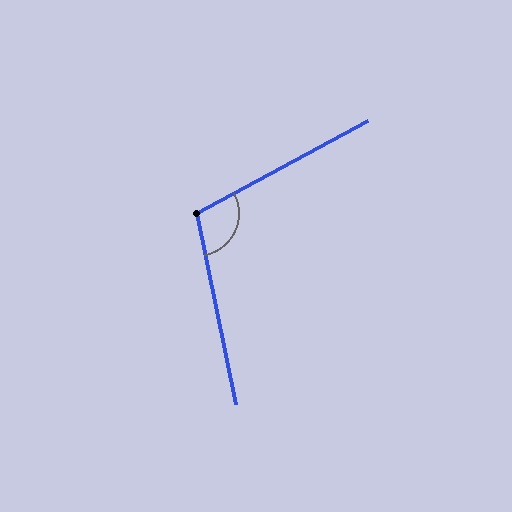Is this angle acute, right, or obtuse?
It is obtuse.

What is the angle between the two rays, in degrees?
Approximately 107 degrees.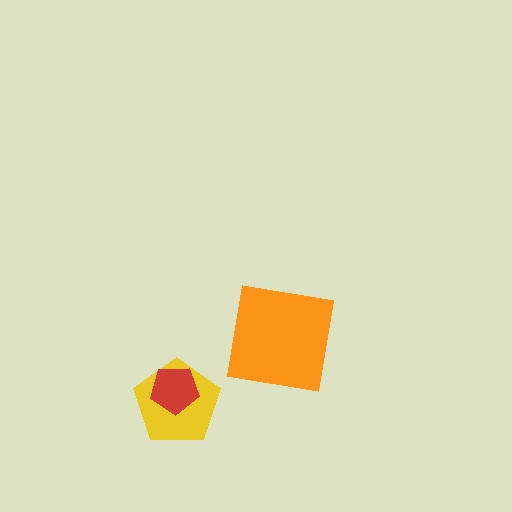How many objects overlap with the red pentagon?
1 object overlaps with the red pentagon.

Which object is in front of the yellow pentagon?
The red pentagon is in front of the yellow pentagon.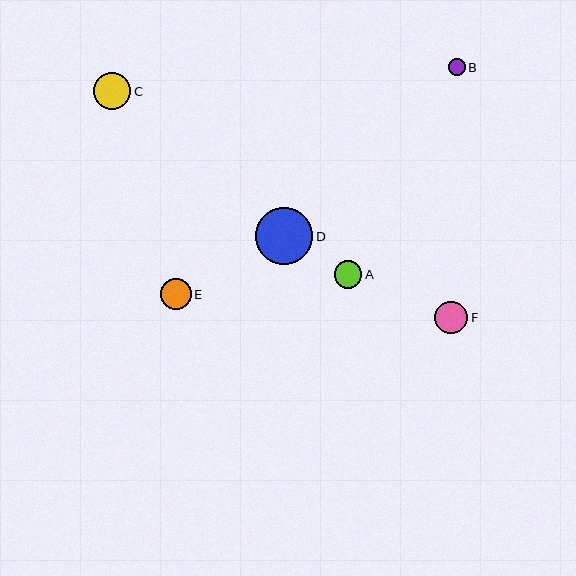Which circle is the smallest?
Circle B is the smallest with a size of approximately 17 pixels.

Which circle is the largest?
Circle D is the largest with a size of approximately 57 pixels.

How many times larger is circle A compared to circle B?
Circle A is approximately 1.7 times the size of circle B.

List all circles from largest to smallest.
From largest to smallest: D, C, F, E, A, B.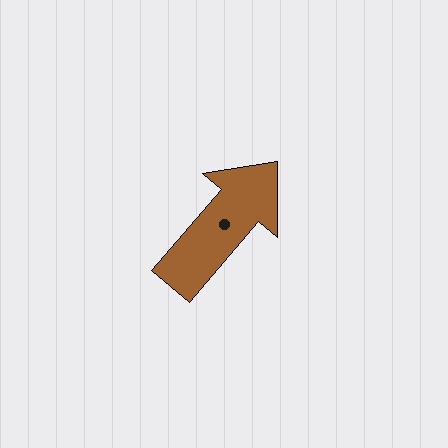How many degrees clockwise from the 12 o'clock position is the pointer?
Approximately 41 degrees.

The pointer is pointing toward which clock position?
Roughly 1 o'clock.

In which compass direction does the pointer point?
Northeast.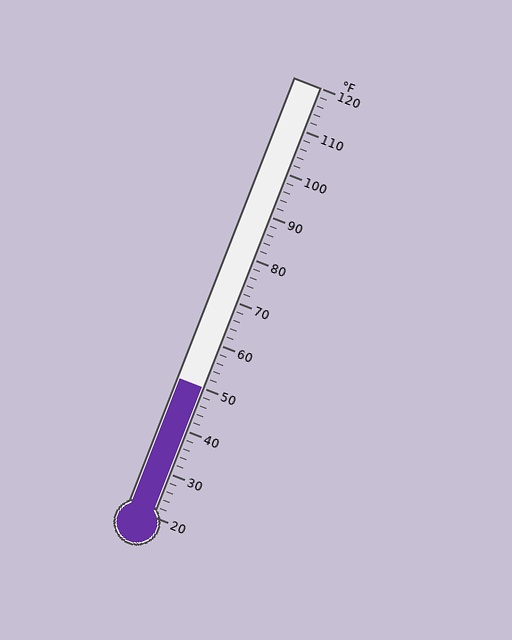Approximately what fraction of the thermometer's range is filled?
The thermometer is filled to approximately 30% of its range.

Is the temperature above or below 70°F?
The temperature is below 70°F.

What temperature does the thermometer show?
The thermometer shows approximately 50°F.